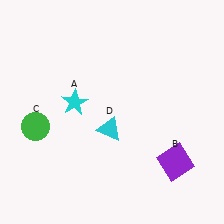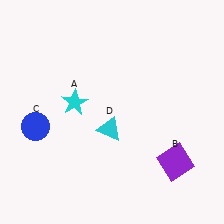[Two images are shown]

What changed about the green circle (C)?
In Image 1, C is green. In Image 2, it changed to blue.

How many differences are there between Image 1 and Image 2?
There is 1 difference between the two images.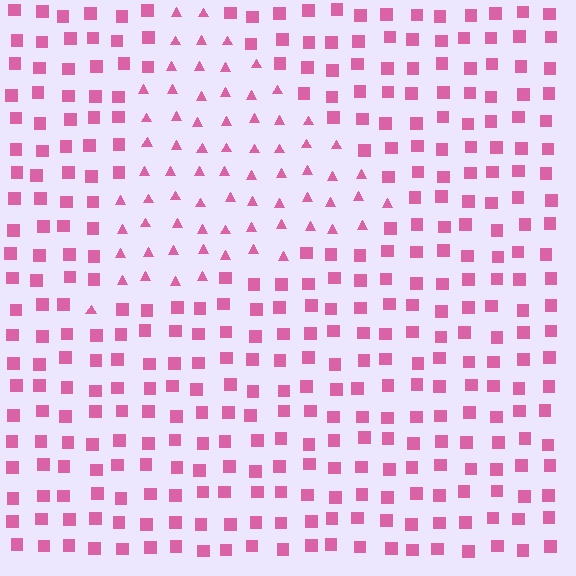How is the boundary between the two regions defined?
The boundary is defined by a change in element shape: triangles inside vs. squares outside. All elements share the same color and spacing.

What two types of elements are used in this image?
The image uses triangles inside the triangle region and squares outside it.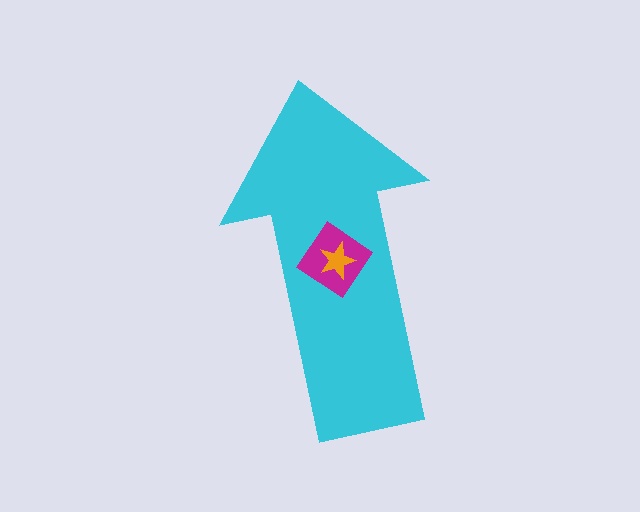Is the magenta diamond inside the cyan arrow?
Yes.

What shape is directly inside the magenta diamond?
The orange star.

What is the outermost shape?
The cyan arrow.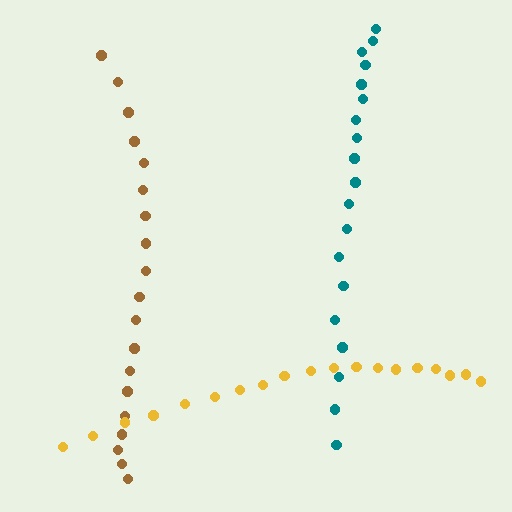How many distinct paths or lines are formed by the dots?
There are 3 distinct paths.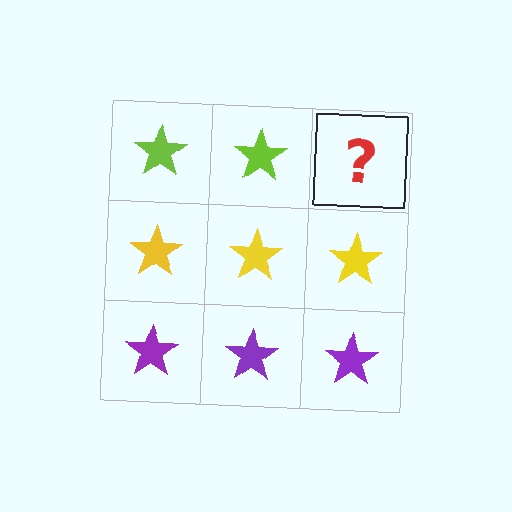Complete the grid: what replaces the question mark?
The question mark should be replaced with a lime star.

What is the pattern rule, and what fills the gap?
The rule is that each row has a consistent color. The gap should be filled with a lime star.